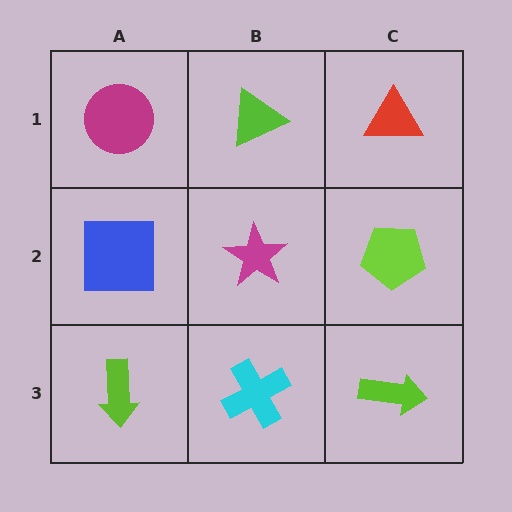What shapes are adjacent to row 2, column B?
A lime triangle (row 1, column B), a cyan cross (row 3, column B), a blue square (row 2, column A), a lime pentagon (row 2, column C).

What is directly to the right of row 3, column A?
A cyan cross.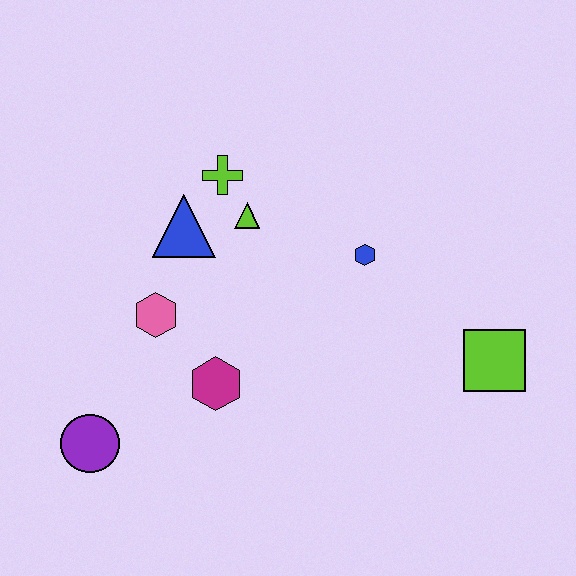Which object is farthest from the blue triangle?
The lime square is farthest from the blue triangle.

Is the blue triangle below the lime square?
No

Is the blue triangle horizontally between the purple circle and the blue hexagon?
Yes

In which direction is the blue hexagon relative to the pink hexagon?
The blue hexagon is to the right of the pink hexagon.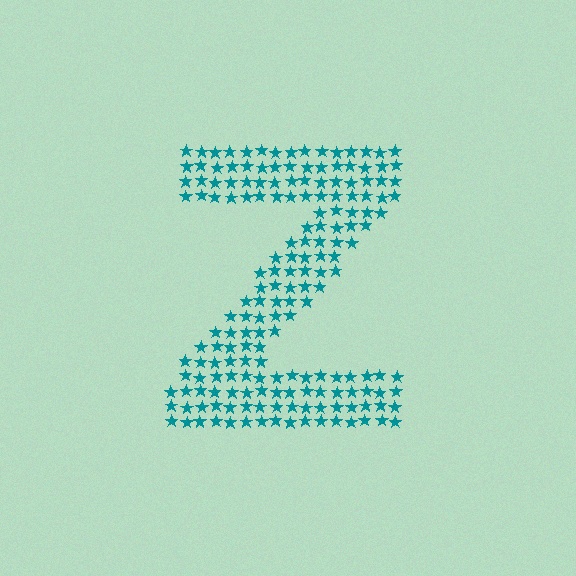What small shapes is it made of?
It is made of small stars.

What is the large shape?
The large shape is the letter Z.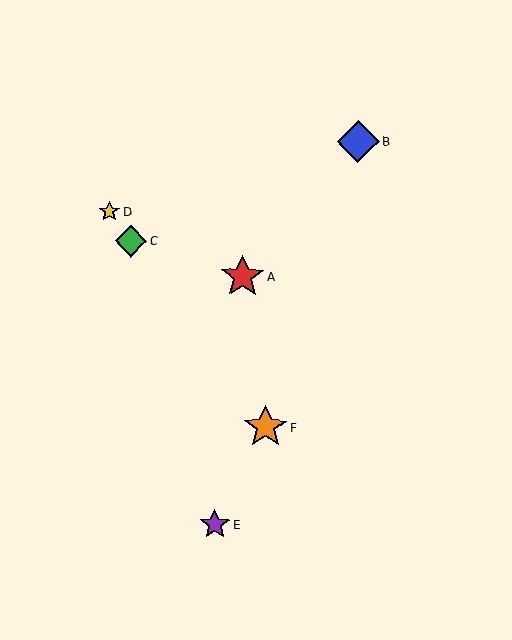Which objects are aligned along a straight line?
Objects C, D, F are aligned along a straight line.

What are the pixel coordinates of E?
Object E is at (215, 525).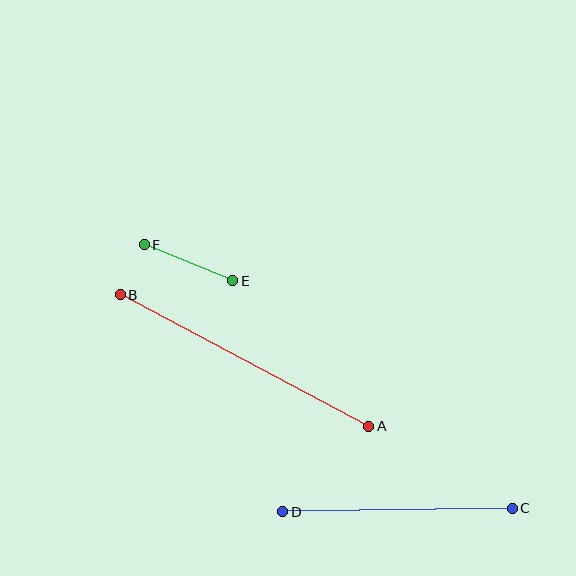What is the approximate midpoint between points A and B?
The midpoint is at approximately (245, 361) pixels.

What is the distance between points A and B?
The distance is approximately 281 pixels.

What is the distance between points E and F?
The distance is approximately 96 pixels.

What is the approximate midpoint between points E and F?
The midpoint is at approximately (189, 263) pixels.